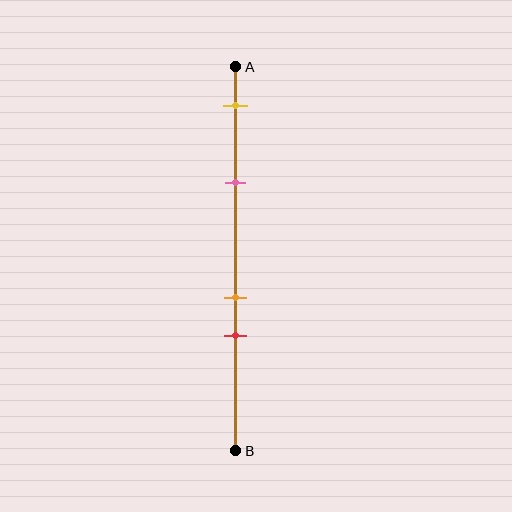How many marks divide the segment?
There are 4 marks dividing the segment.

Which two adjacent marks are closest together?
The orange and red marks are the closest adjacent pair.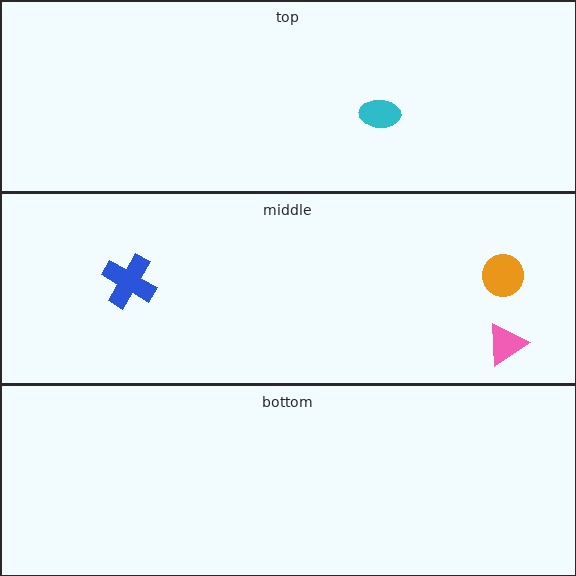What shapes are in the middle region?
The orange circle, the blue cross, the pink triangle.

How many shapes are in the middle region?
3.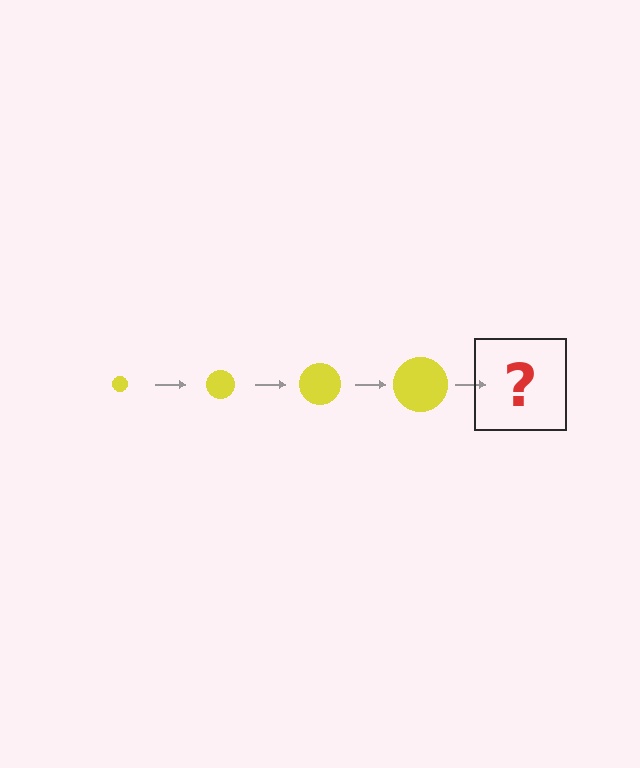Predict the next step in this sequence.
The next step is a yellow circle, larger than the previous one.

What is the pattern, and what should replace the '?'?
The pattern is that the circle gets progressively larger each step. The '?' should be a yellow circle, larger than the previous one.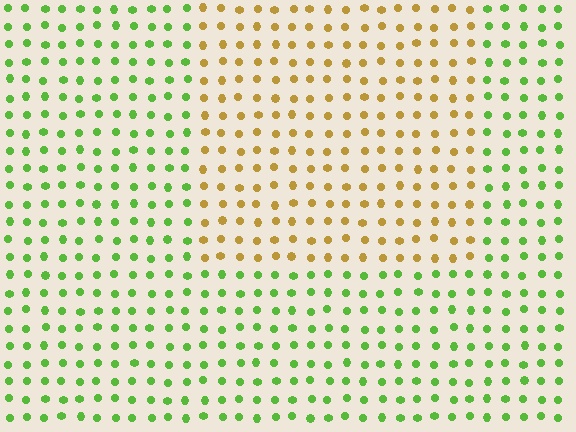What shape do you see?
I see a rectangle.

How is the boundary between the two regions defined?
The boundary is defined purely by a slight shift in hue (about 62 degrees). Spacing, size, and orientation are identical on both sides.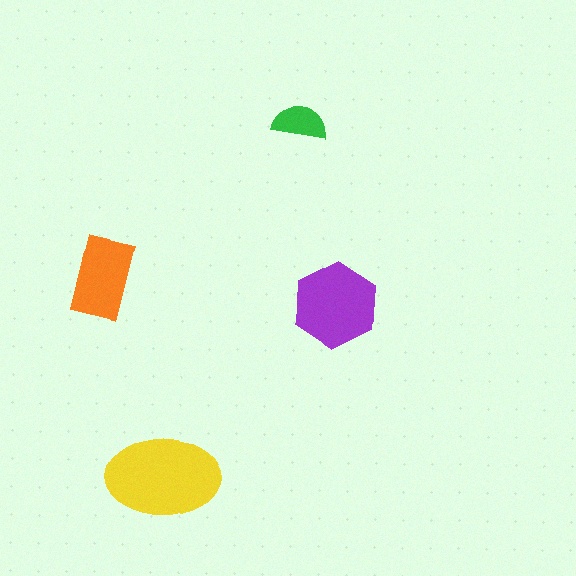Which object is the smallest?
The green semicircle.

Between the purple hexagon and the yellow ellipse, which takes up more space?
The yellow ellipse.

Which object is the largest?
The yellow ellipse.